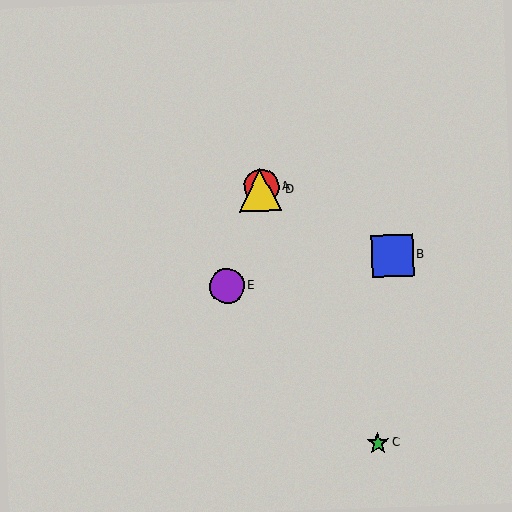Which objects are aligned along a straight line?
Objects A, D, E are aligned along a straight line.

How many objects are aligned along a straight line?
3 objects (A, D, E) are aligned along a straight line.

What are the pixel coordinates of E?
Object E is at (227, 286).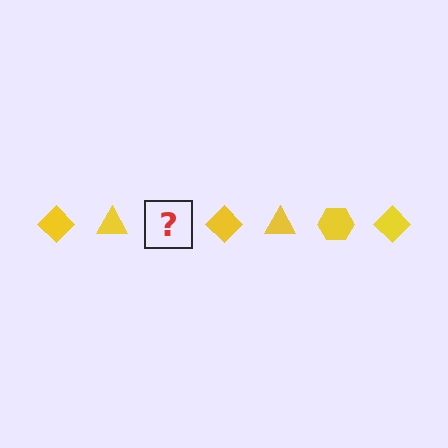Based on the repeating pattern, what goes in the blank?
The blank should be a yellow hexagon.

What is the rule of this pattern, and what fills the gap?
The rule is that the pattern cycles through diamond, triangle, hexagon shapes in yellow. The gap should be filled with a yellow hexagon.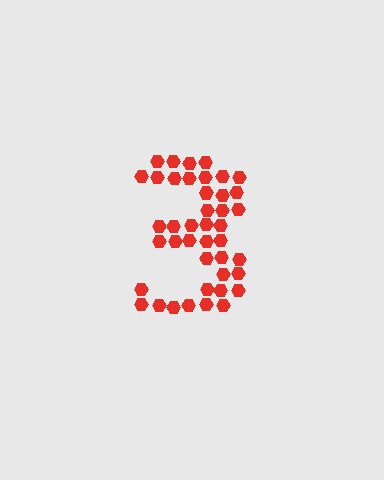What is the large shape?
The large shape is the digit 3.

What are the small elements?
The small elements are hexagons.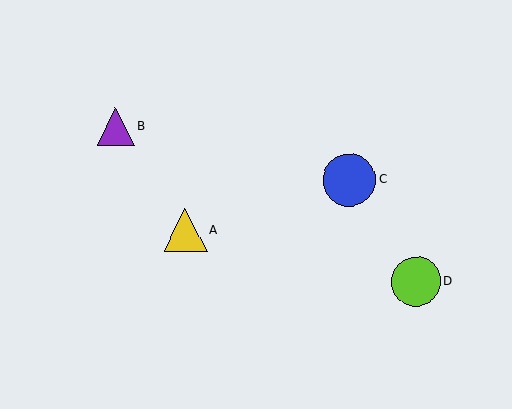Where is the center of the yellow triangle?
The center of the yellow triangle is at (185, 230).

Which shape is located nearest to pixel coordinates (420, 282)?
The lime circle (labeled D) at (416, 281) is nearest to that location.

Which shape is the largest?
The blue circle (labeled C) is the largest.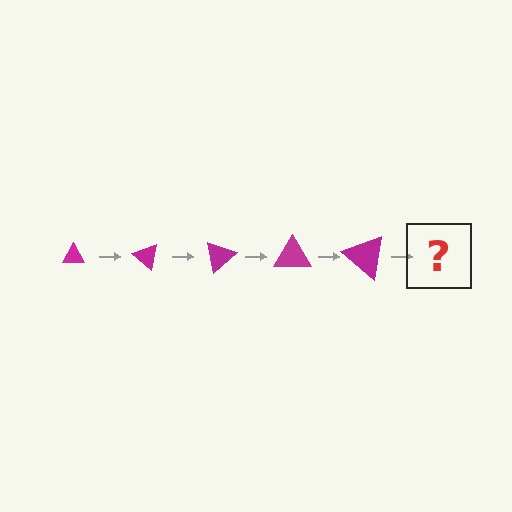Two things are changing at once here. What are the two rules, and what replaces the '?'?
The two rules are that the triangle grows larger each step and it rotates 40 degrees each step. The '?' should be a triangle, larger than the previous one and rotated 200 degrees from the start.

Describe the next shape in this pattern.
It should be a triangle, larger than the previous one and rotated 200 degrees from the start.